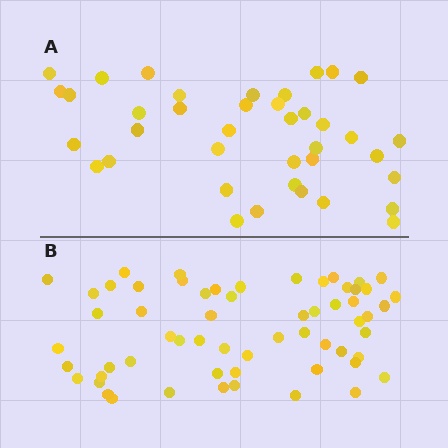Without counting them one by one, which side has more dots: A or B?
Region B (the bottom region) has more dots.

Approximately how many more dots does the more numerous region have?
Region B has approximately 20 more dots than region A.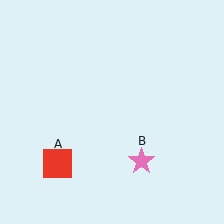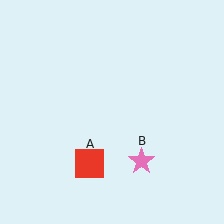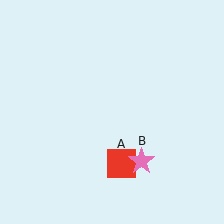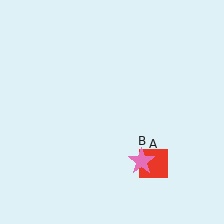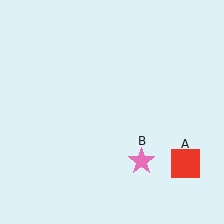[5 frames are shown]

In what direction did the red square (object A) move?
The red square (object A) moved right.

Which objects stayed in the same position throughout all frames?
Pink star (object B) remained stationary.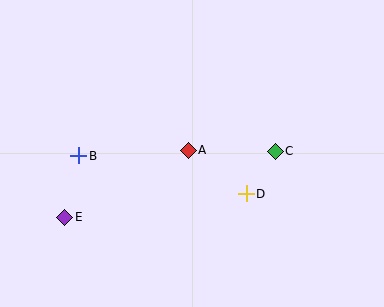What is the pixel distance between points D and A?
The distance between D and A is 73 pixels.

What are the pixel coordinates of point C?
Point C is at (275, 151).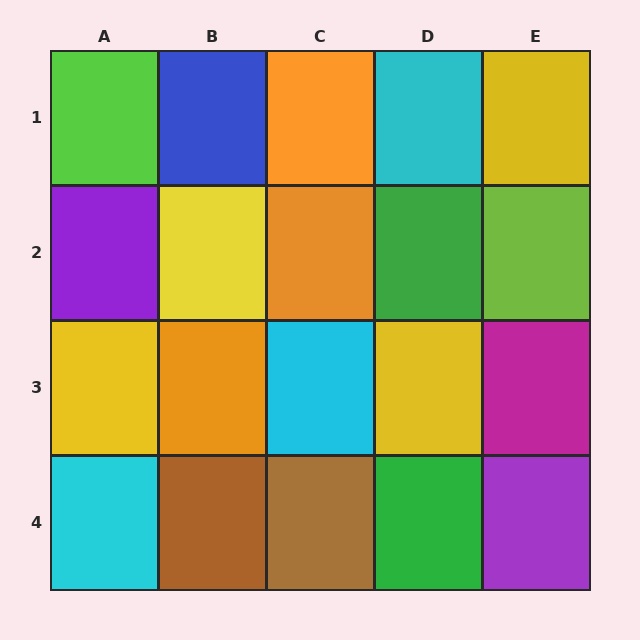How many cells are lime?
2 cells are lime.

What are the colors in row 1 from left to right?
Lime, blue, orange, cyan, yellow.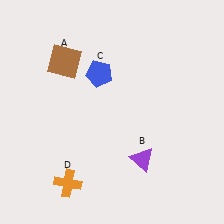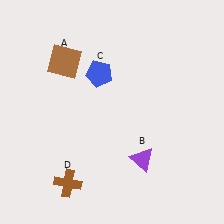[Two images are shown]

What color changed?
The cross (D) changed from orange in Image 1 to brown in Image 2.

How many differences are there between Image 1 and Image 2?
There is 1 difference between the two images.